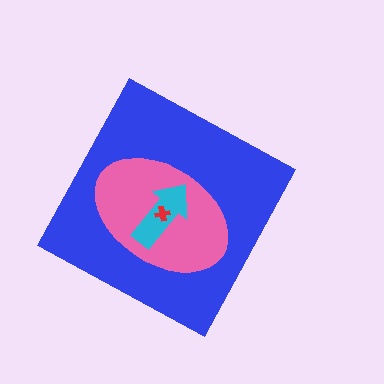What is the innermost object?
The red cross.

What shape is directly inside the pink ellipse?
The cyan arrow.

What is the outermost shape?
The blue diamond.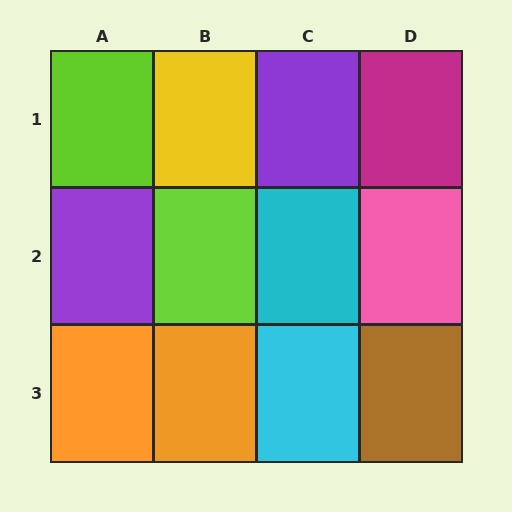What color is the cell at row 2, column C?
Cyan.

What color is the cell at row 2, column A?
Purple.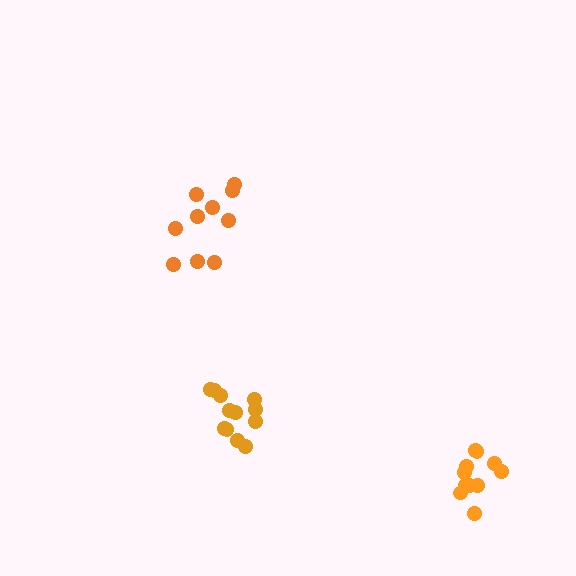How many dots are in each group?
Group 1: 10 dots, Group 2: 11 dots, Group 3: 12 dots (33 total).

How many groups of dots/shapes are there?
There are 3 groups.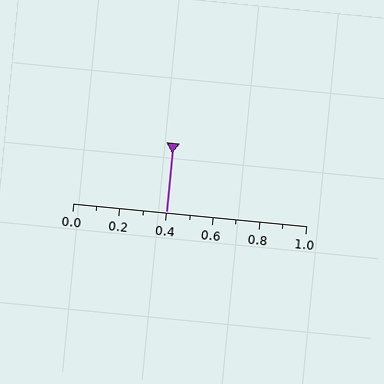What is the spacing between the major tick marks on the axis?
The major ticks are spaced 0.2 apart.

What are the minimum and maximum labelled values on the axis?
The axis runs from 0.0 to 1.0.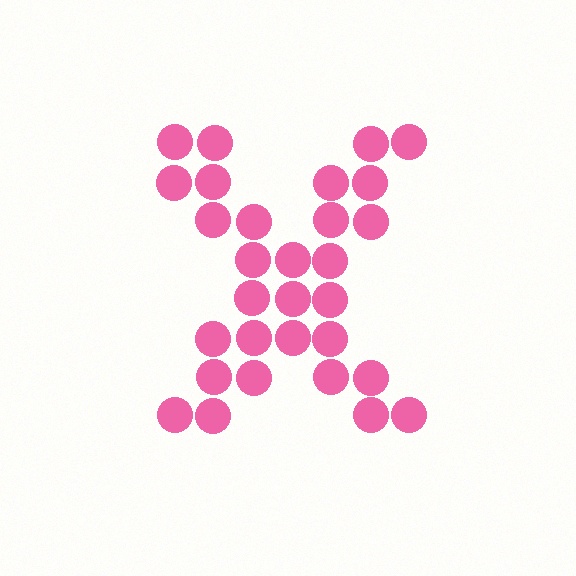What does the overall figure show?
The overall figure shows the letter X.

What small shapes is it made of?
It is made of small circles.